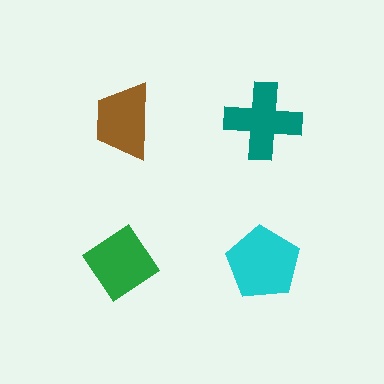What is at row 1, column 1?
A brown trapezoid.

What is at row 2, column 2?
A cyan pentagon.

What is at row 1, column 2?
A teal cross.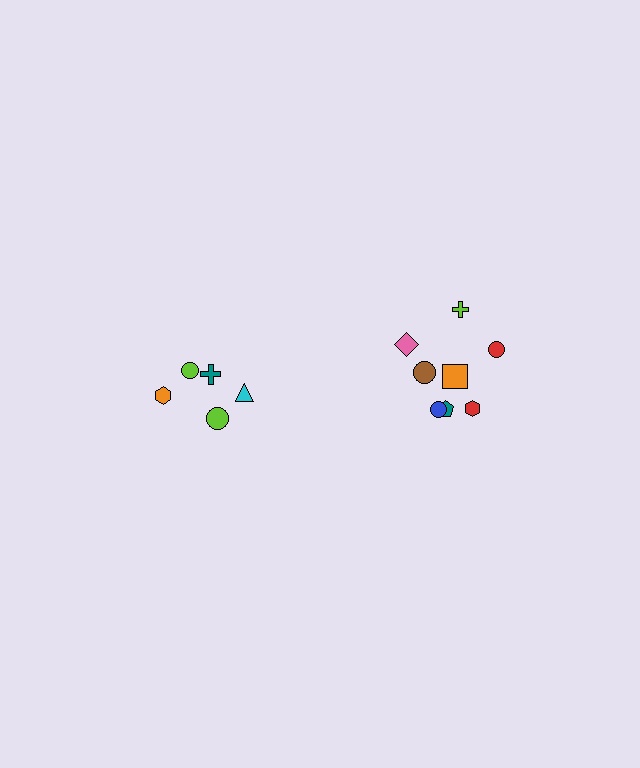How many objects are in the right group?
There are 8 objects.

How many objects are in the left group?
There are 5 objects.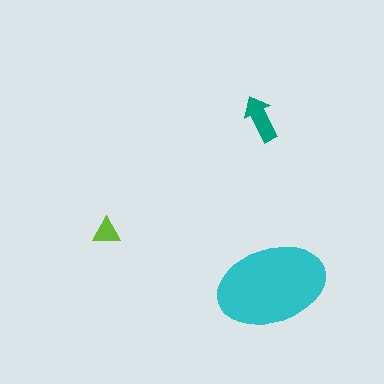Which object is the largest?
The cyan ellipse.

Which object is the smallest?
The lime triangle.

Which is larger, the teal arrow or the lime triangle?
The teal arrow.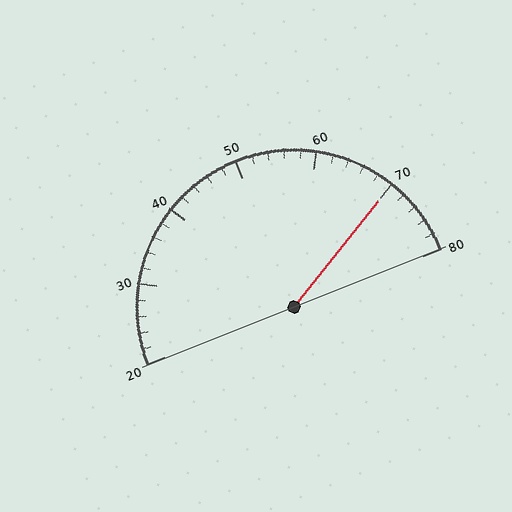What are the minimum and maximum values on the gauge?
The gauge ranges from 20 to 80.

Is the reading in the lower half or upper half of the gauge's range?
The reading is in the upper half of the range (20 to 80).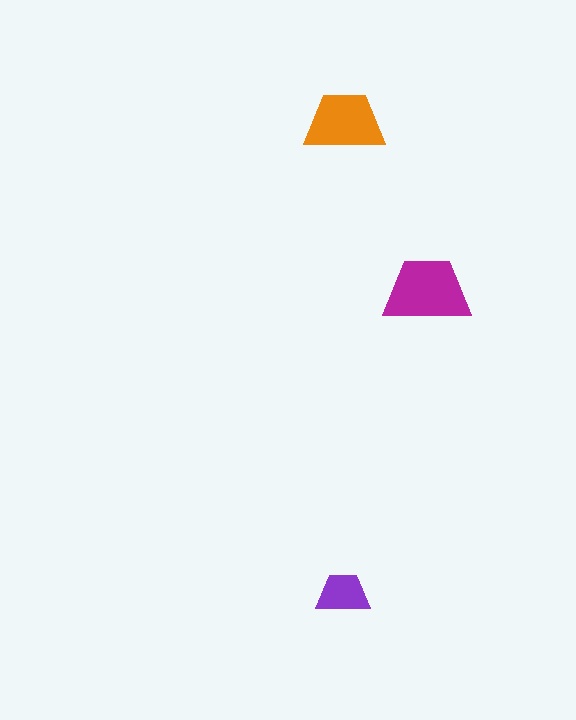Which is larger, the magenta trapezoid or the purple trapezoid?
The magenta one.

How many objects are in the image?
There are 3 objects in the image.